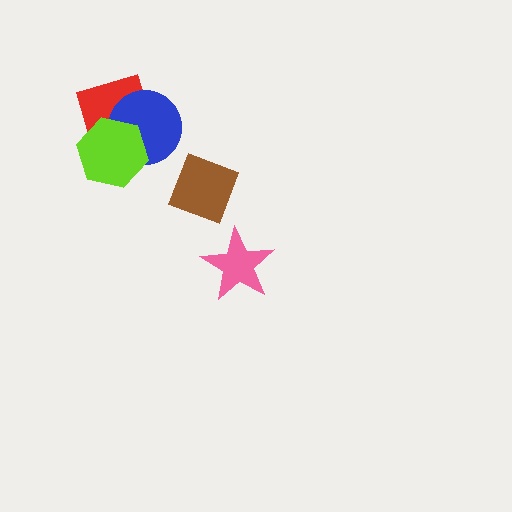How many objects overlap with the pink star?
0 objects overlap with the pink star.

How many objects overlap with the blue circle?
2 objects overlap with the blue circle.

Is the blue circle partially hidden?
Yes, it is partially covered by another shape.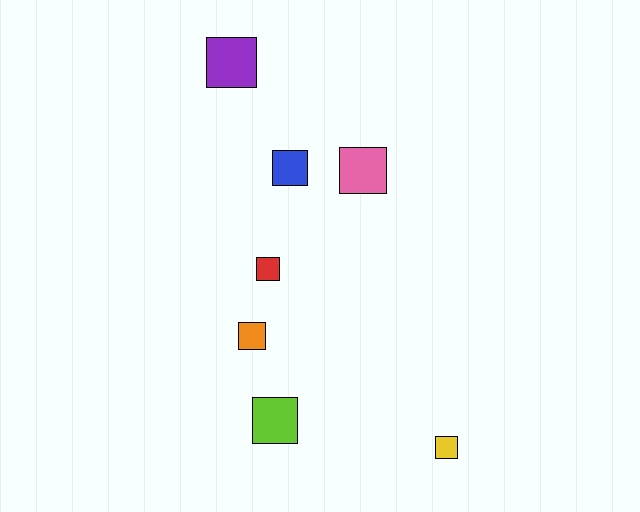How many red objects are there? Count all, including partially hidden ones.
There is 1 red object.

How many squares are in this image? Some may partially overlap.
There are 7 squares.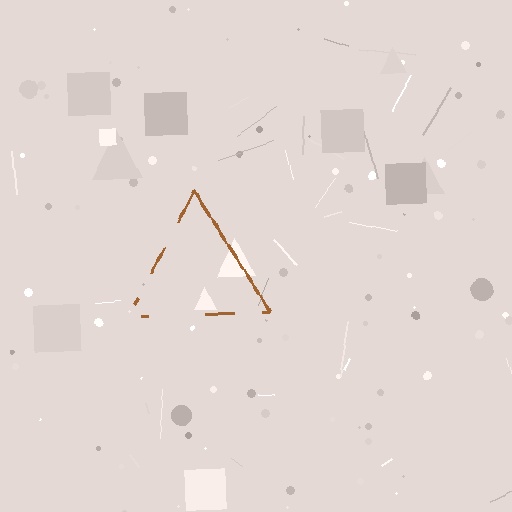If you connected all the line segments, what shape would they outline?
They would outline a triangle.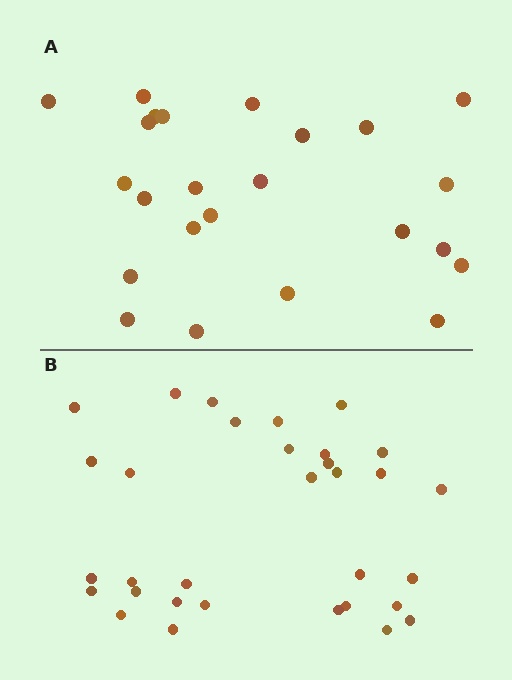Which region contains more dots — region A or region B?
Region B (the bottom region) has more dots.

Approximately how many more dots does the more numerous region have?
Region B has roughly 8 or so more dots than region A.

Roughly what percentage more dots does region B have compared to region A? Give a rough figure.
About 35% more.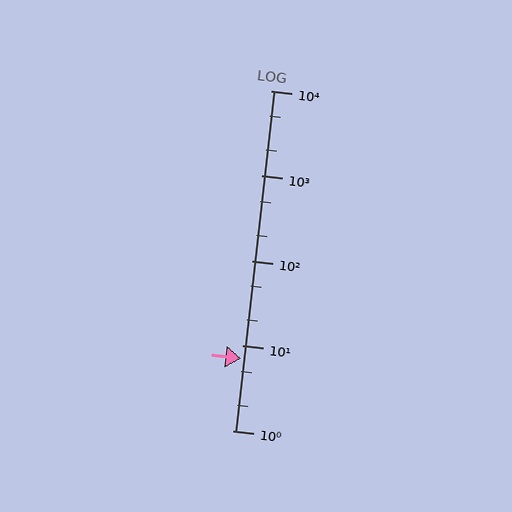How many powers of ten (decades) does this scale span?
The scale spans 4 decades, from 1 to 10000.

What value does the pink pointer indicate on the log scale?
The pointer indicates approximately 7.1.